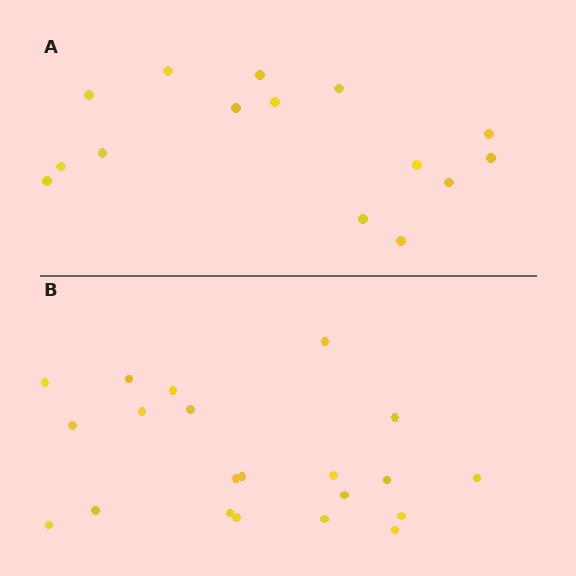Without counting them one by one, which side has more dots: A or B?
Region B (the bottom region) has more dots.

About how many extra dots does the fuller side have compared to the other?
Region B has about 6 more dots than region A.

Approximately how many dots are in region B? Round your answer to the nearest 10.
About 20 dots. (The exact count is 21, which rounds to 20.)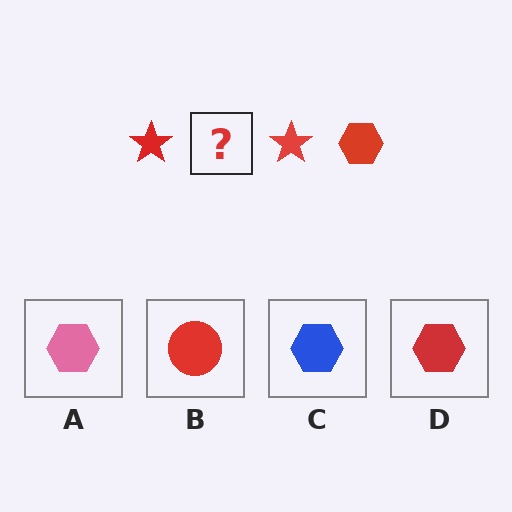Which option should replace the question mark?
Option D.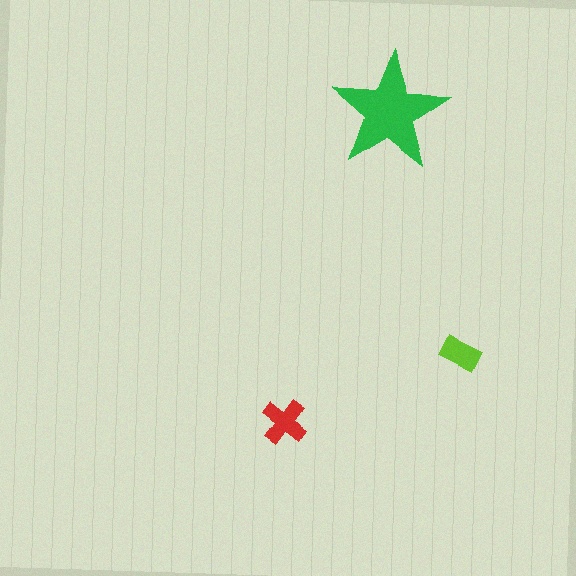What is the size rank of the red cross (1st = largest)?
2nd.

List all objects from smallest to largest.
The lime rectangle, the red cross, the green star.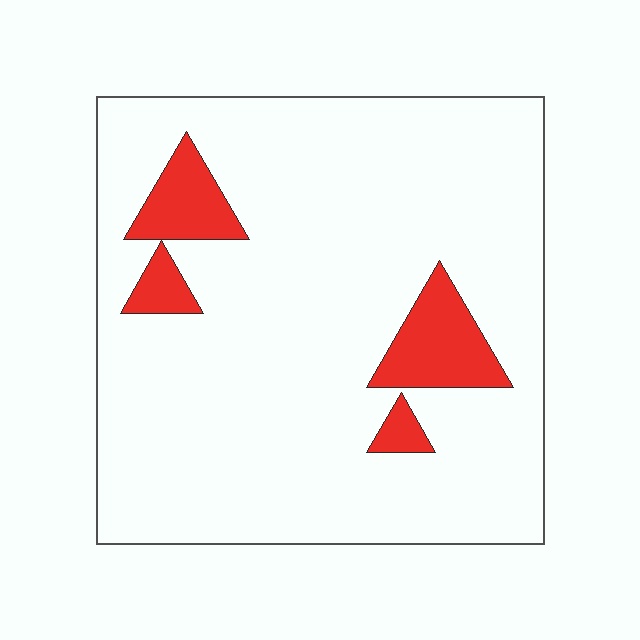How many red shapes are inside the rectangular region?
4.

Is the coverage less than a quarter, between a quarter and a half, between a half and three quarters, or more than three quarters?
Less than a quarter.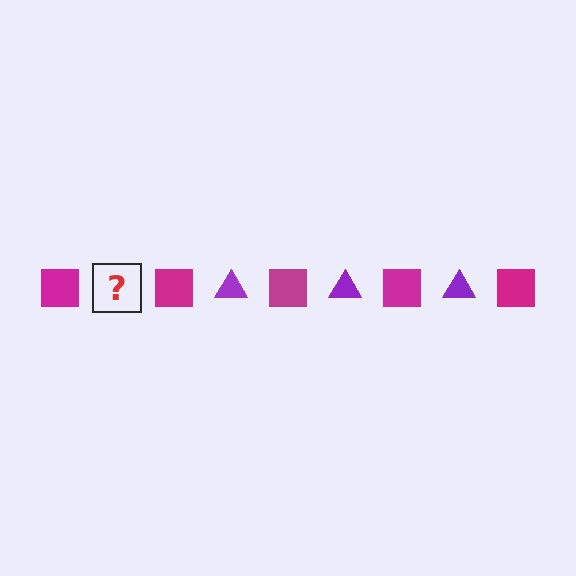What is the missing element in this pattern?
The missing element is a purple triangle.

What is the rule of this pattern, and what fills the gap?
The rule is that the pattern alternates between magenta square and purple triangle. The gap should be filled with a purple triangle.